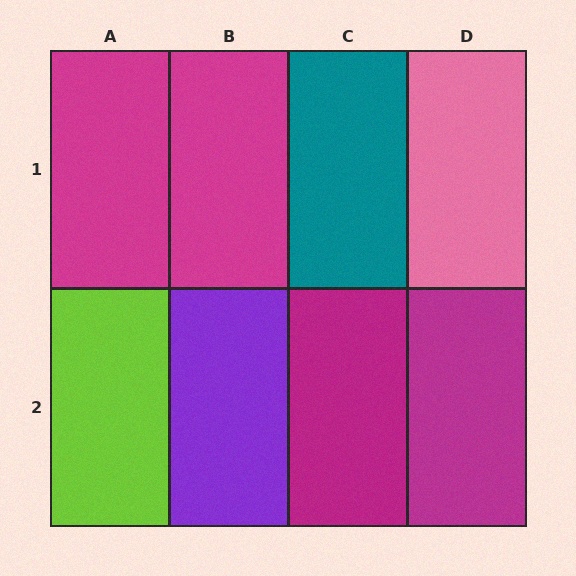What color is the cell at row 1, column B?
Magenta.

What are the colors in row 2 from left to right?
Lime, purple, magenta, magenta.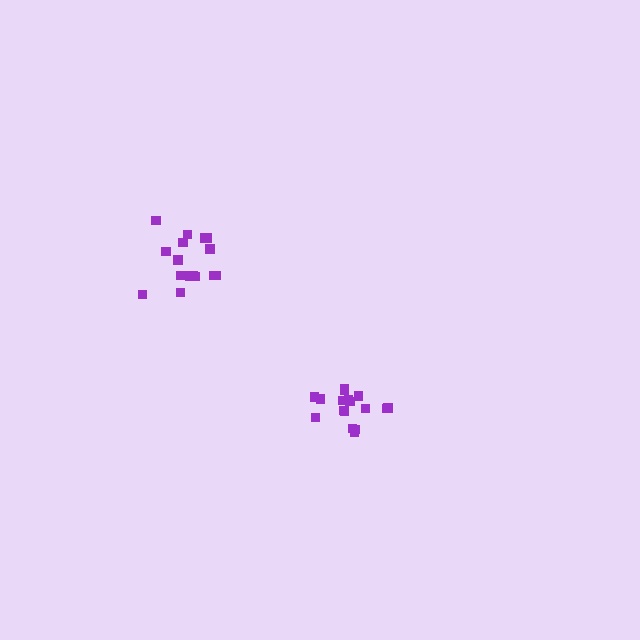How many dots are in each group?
Group 1: 17 dots, Group 2: 16 dots (33 total).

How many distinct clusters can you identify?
There are 2 distinct clusters.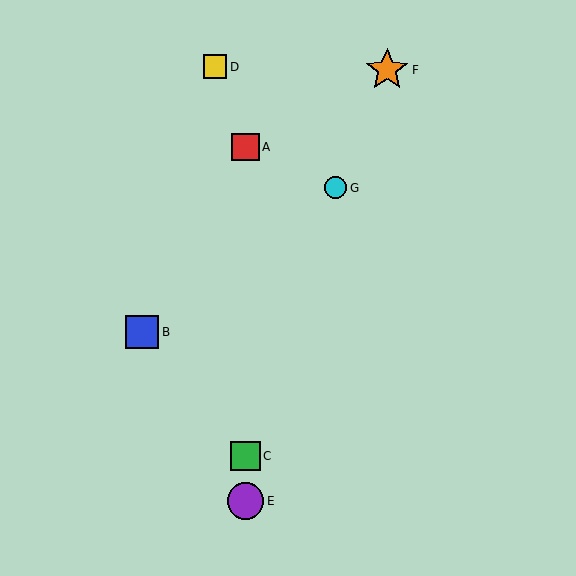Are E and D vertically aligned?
No, E is at x≈246 and D is at x≈215.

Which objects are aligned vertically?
Objects A, C, E are aligned vertically.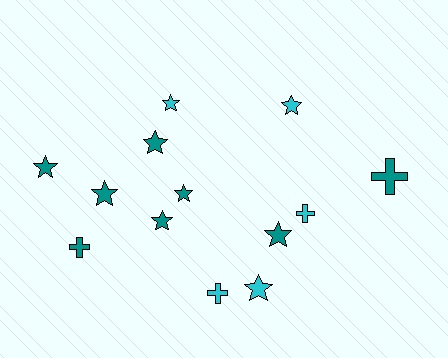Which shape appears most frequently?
Star, with 9 objects.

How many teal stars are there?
There are 6 teal stars.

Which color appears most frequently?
Teal, with 8 objects.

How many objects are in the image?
There are 13 objects.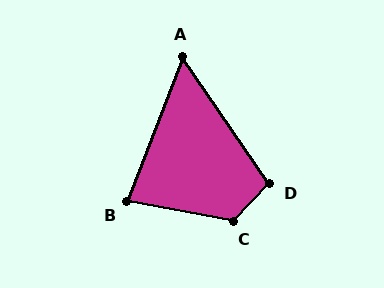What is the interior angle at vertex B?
Approximately 79 degrees (acute).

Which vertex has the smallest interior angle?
A, at approximately 56 degrees.